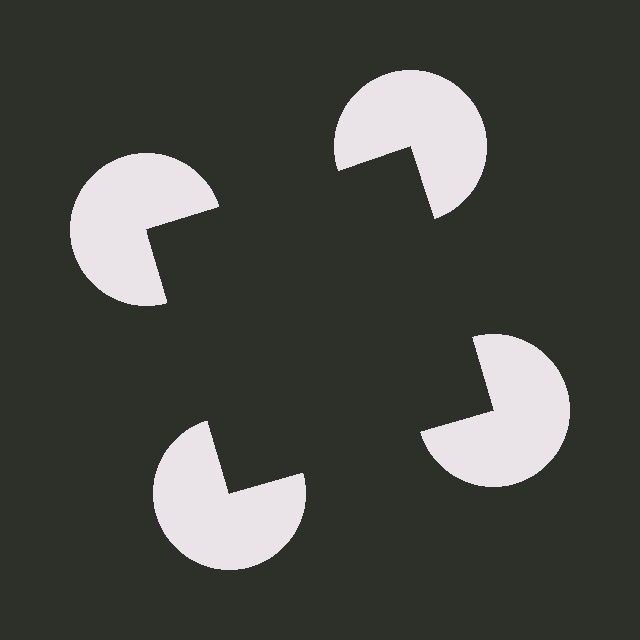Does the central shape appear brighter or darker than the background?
It typically appears slightly darker than the background, even though no actual brightness change is drawn.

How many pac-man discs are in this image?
There are 4 — one at each vertex of the illusory square.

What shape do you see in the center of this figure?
An illusory square — its edges are inferred from the aligned wedge cuts in the pac-man discs, not physically drawn.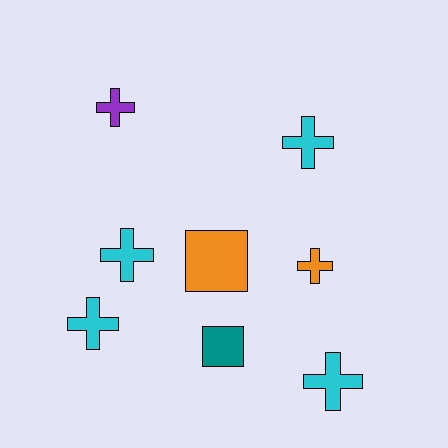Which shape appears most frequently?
Cross, with 6 objects.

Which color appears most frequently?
Cyan, with 4 objects.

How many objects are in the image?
There are 8 objects.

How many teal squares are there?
There is 1 teal square.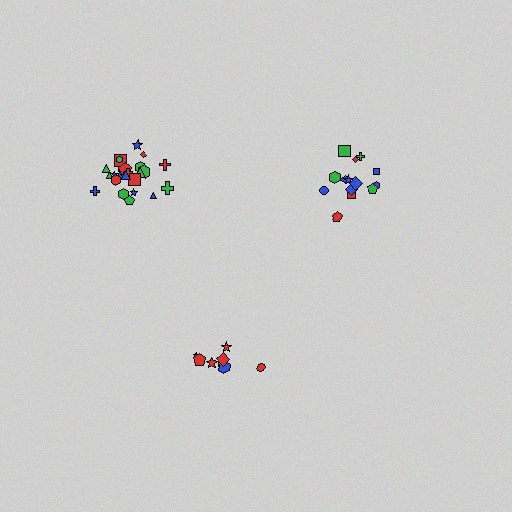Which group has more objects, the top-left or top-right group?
The top-left group.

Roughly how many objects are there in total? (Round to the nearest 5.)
Roughly 50 objects in total.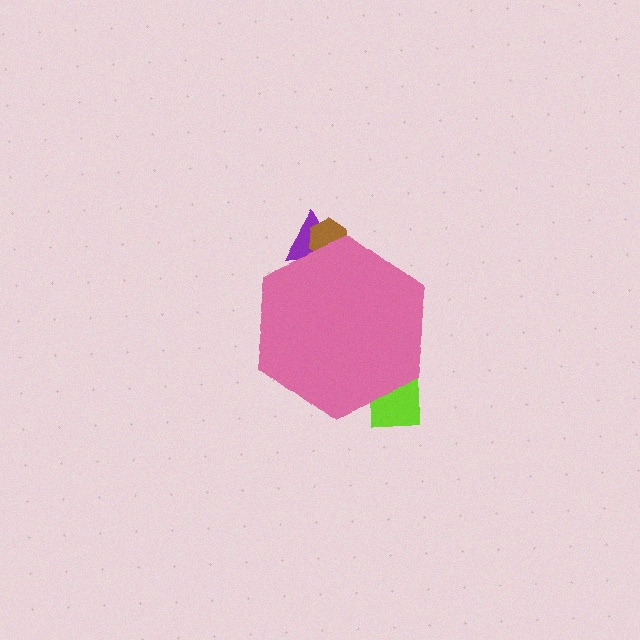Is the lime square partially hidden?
Yes, the lime square is partially hidden behind the pink hexagon.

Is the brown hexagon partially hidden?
Yes, the brown hexagon is partially hidden behind the pink hexagon.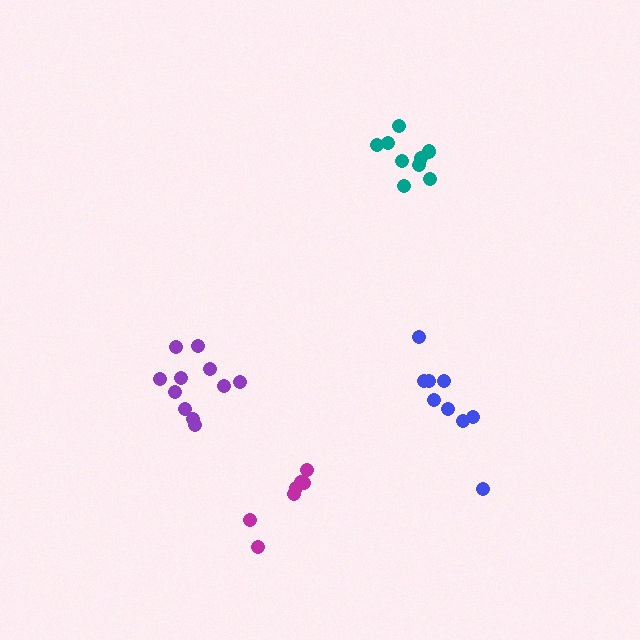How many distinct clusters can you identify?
There are 4 distinct clusters.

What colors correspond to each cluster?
The clusters are colored: magenta, teal, purple, blue.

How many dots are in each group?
Group 1: 7 dots, Group 2: 10 dots, Group 3: 11 dots, Group 4: 9 dots (37 total).